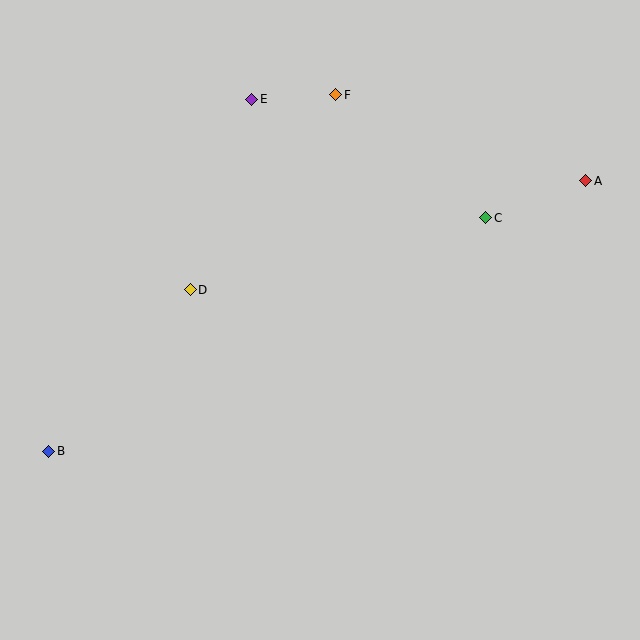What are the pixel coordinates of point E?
Point E is at (252, 99).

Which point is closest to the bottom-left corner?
Point B is closest to the bottom-left corner.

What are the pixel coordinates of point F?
Point F is at (336, 95).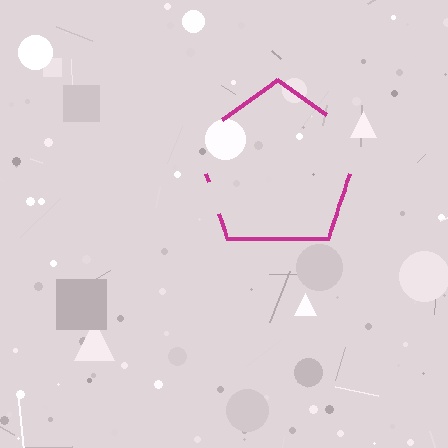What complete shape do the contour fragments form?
The contour fragments form a pentagon.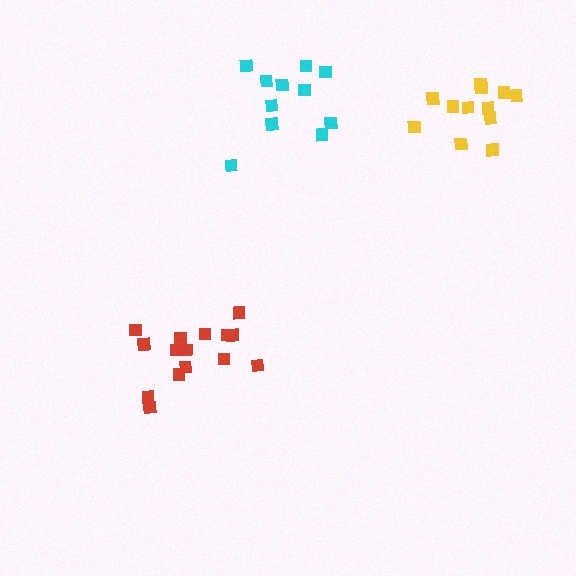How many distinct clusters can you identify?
There are 3 distinct clusters.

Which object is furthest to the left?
The red cluster is leftmost.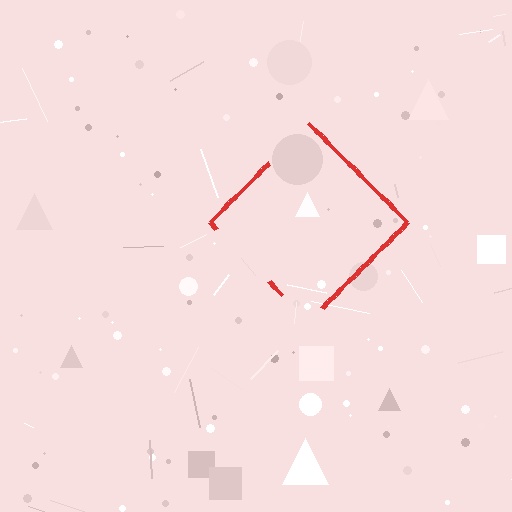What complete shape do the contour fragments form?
The contour fragments form a diamond.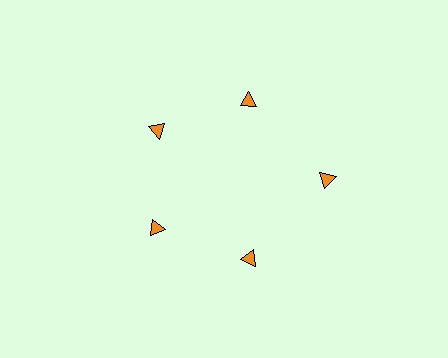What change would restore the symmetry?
The symmetry would be restored by moving it inward, back onto the ring so that all 5 triangles sit at equal angles and equal distance from the center.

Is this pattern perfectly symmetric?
No. The 5 orange triangles are arranged in a ring, but one element near the 3 o'clock position is pushed outward from the center, breaking the 5-fold rotational symmetry.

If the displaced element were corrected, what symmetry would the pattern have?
It would have 5-fold rotational symmetry — the pattern would map onto itself every 72 degrees.